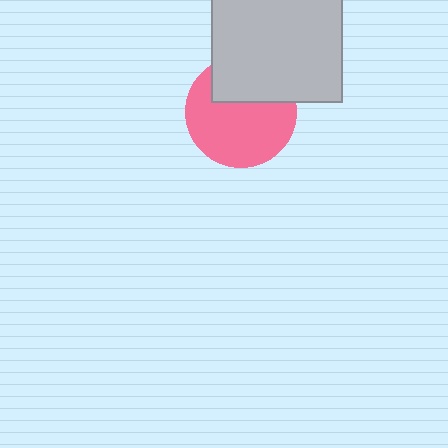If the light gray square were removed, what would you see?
You would see the complete pink circle.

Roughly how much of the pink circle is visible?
Most of it is visible (roughly 66%).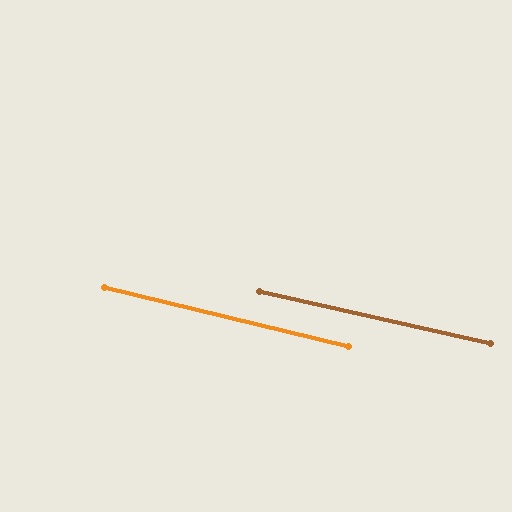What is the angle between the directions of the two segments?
Approximately 1 degree.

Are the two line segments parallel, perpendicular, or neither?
Parallel — their directions differ by only 0.6°.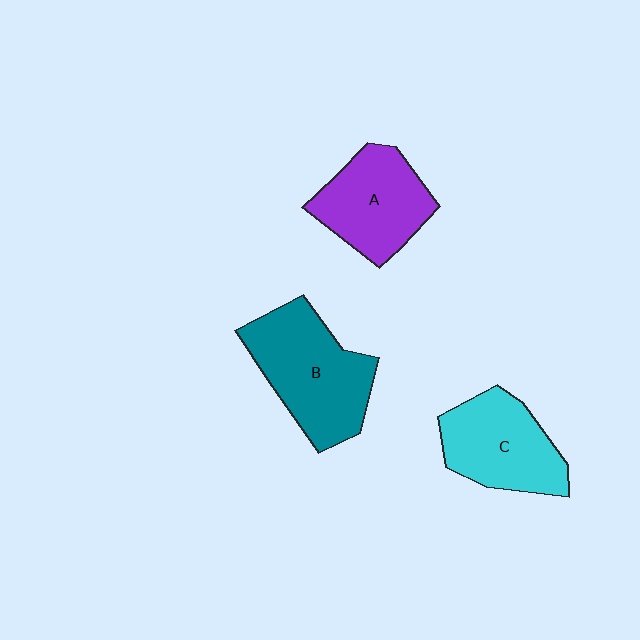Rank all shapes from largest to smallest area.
From largest to smallest: B (teal), C (cyan), A (purple).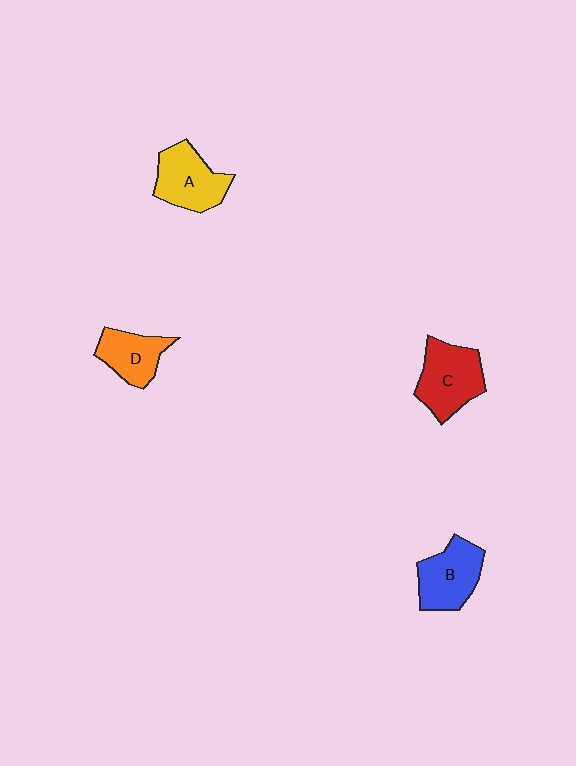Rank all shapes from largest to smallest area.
From largest to smallest: C (red), A (yellow), B (blue), D (orange).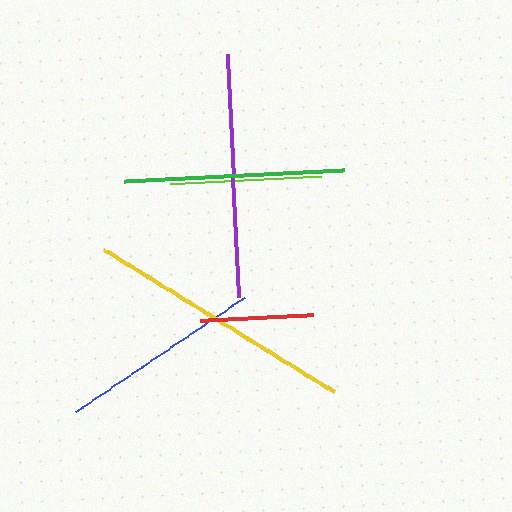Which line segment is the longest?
The yellow line is the longest at approximately 271 pixels.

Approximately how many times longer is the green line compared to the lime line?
The green line is approximately 1.5 times the length of the lime line.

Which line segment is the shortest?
The red line is the shortest at approximately 113 pixels.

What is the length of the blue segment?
The blue segment is approximately 204 pixels long.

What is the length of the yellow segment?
The yellow segment is approximately 271 pixels long.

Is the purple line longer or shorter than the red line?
The purple line is longer than the red line.